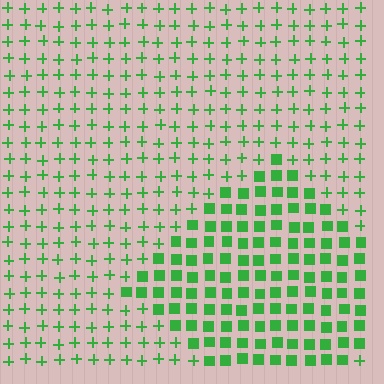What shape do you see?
I see a diamond.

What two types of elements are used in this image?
The image uses squares inside the diamond region and plus signs outside it.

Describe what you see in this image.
The image is filled with small green elements arranged in a uniform grid. A diamond-shaped region contains squares, while the surrounding area contains plus signs. The boundary is defined purely by the change in element shape.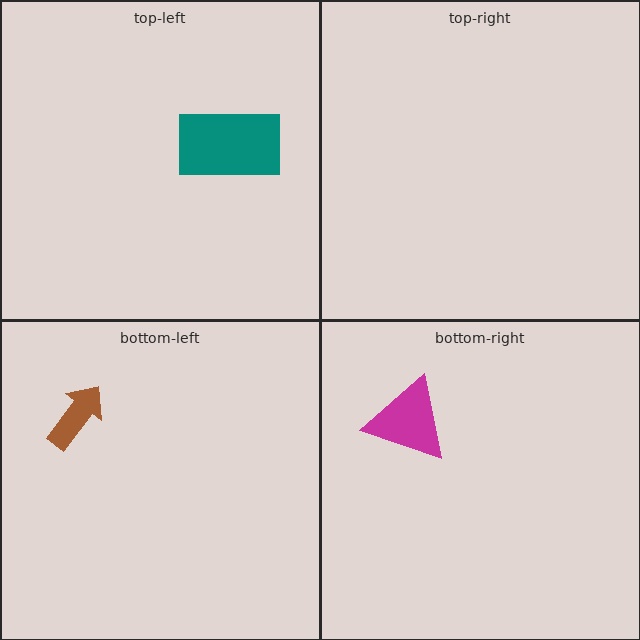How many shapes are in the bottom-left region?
1.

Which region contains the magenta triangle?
The bottom-right region.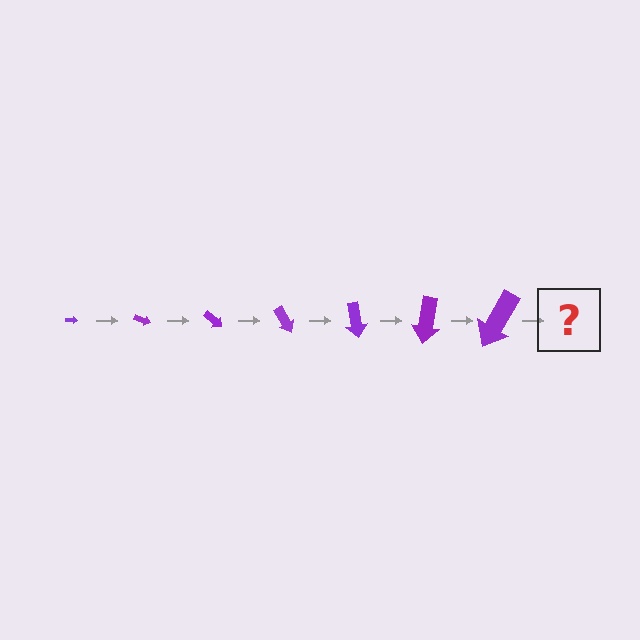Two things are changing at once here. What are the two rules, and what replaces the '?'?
The two rules are that the arrow grows larger each step and it rotates 20 degrees each step. The '?' should be an arrow, larger than the previous one and rotated 140 degrees from the start.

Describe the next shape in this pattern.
It should be an arrow, larger than the previous one and rotated 140 degrees from the start.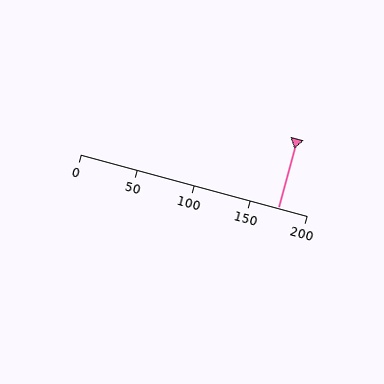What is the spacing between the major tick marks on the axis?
The major ticks are spaced 50 apart.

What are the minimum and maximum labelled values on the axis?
The axis runs from 0 to 200.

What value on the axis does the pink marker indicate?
The marker indicates approximately 175.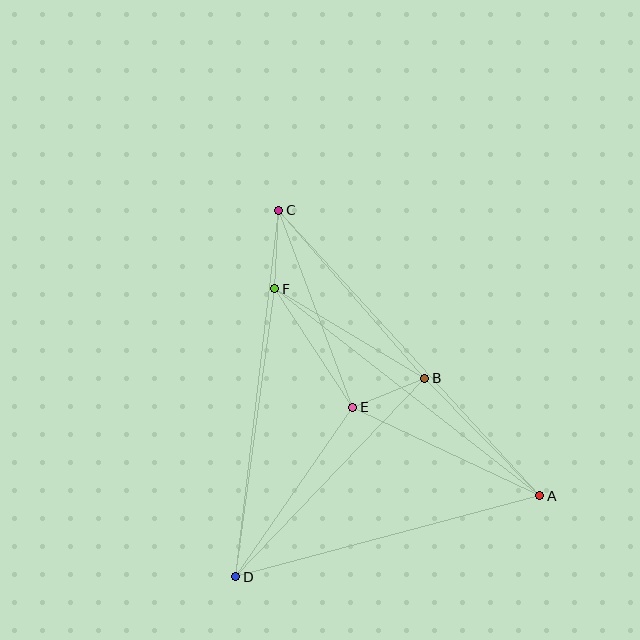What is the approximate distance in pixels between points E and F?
The distance between E and F is approximately 142 pixels.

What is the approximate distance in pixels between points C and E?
The distance between C and E is approximately 211 pixels.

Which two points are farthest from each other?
Points A and C are farthest from each other.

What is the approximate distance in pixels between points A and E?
The distance between A and E is approximately 207 pixels.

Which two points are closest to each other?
Points B and E are closest to each other.